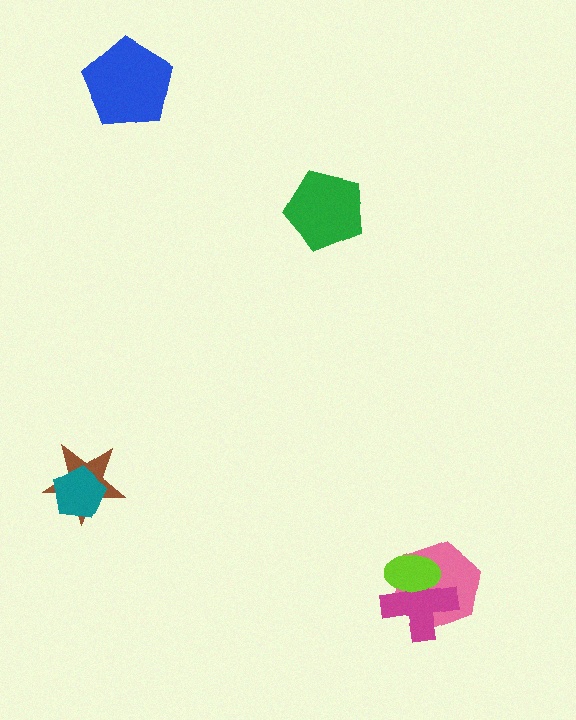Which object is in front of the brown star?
The teal pentagon is in front of the brown star.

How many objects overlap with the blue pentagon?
0 objects overlap with the blue pentagon.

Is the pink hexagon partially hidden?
Yes, it is partially covered by another shape.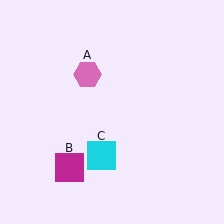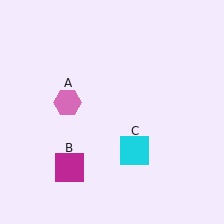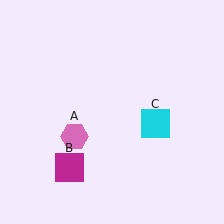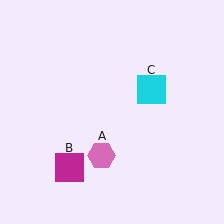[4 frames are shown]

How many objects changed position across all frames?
2 objects changed position: pink hexagon (object A), cyan square (object C).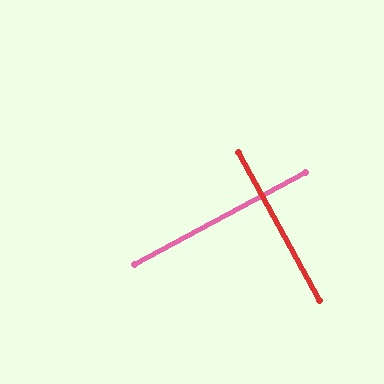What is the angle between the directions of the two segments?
Approximately 90 degrees.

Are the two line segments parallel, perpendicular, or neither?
Perpendicular — they meet at approximately 90°.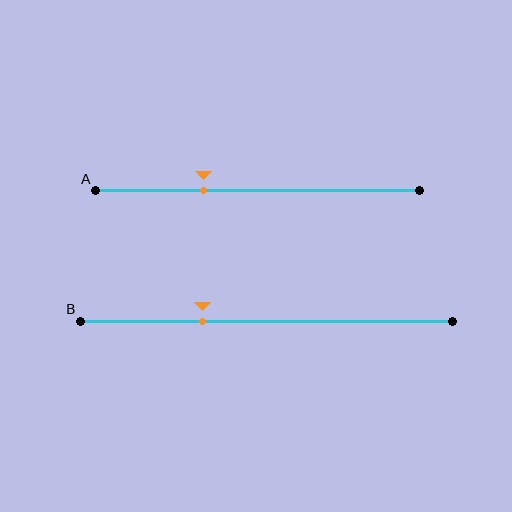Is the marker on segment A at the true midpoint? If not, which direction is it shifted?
No, the marker on segment A is shifted to the left by about 17% of the segment length.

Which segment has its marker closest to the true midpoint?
Segment A has its marker closest to the true midpoint.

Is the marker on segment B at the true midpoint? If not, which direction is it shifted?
No, the marker on segment B is shifted to the left by about 17% of the segment length.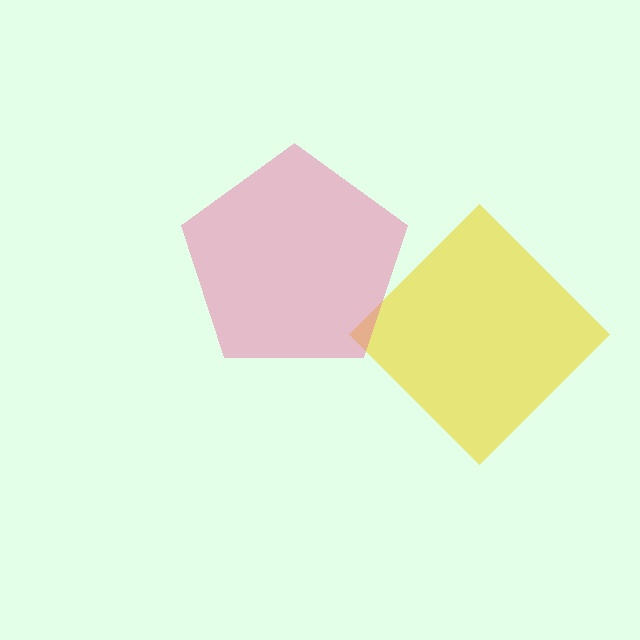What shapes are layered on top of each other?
The layered shapes are: a yellow diamond, a pink pentagon.